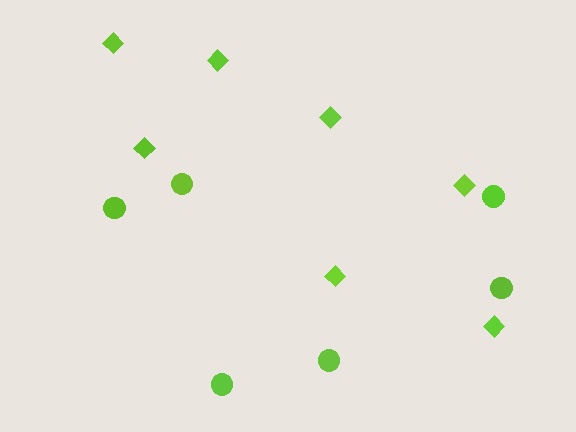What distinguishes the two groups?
There are 2 groups: one group of circles (6) and one group of diamonds (7).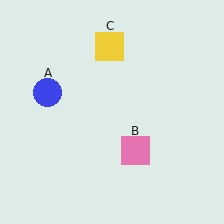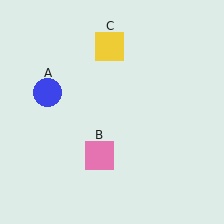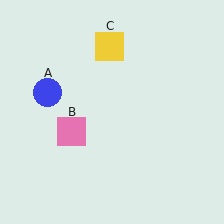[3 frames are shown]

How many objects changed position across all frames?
1 object changed position: pink square (object B).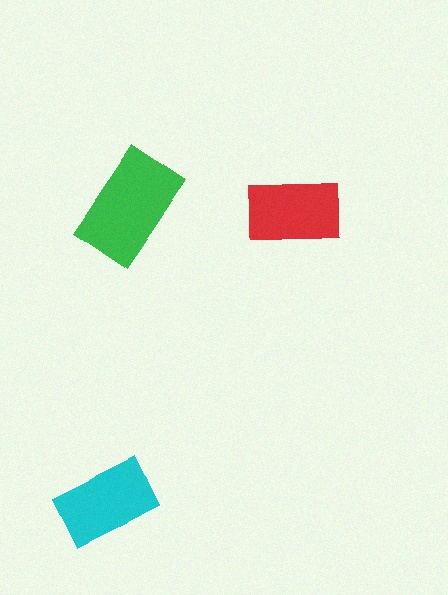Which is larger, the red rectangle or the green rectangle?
The green one.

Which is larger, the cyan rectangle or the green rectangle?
The green one.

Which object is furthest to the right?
The red rectangle is rightmost.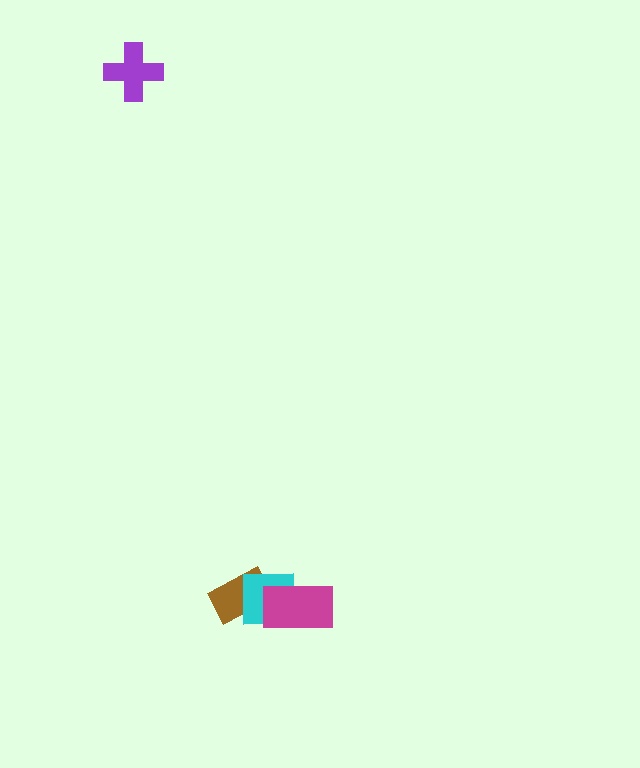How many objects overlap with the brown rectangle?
1 object overlaps with the brown rectangle.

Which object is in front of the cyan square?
The magenta rectangle is in front of the cyan square.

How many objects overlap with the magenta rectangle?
1 object overlaps with the magenta rectangle.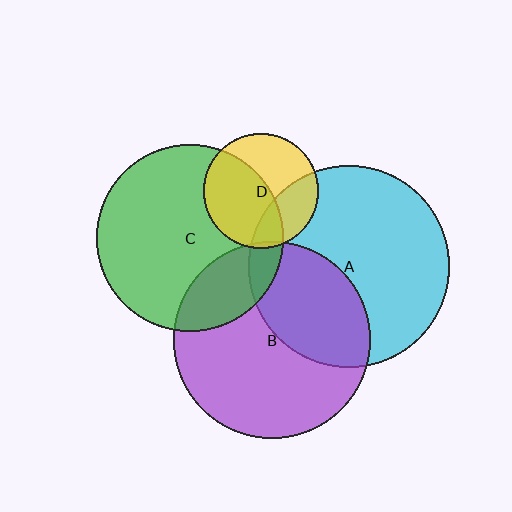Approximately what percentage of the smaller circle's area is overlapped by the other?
Approximately 55%.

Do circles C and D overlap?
Yes.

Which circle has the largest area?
Circle A (cyan).